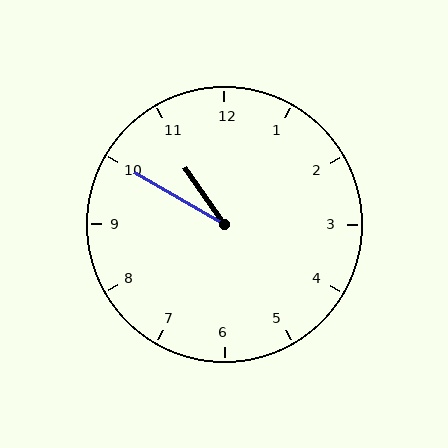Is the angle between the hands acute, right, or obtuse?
It is acute.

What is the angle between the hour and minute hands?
Approximately 25 degrees.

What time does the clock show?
10:50.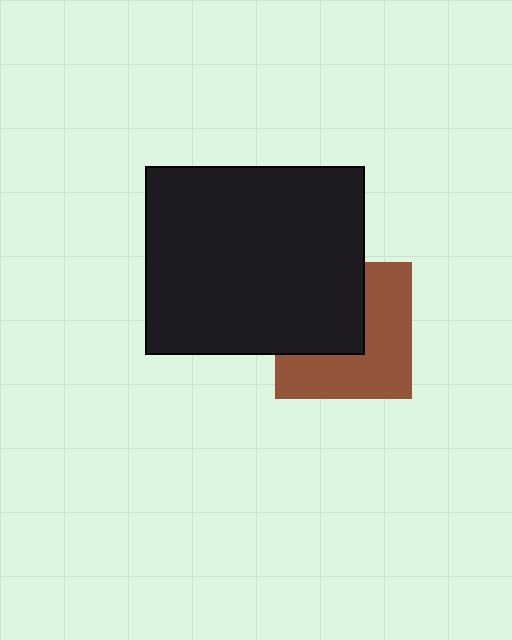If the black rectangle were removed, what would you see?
You would see the complete brown square.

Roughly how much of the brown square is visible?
About half of it is visible (roughly 55%).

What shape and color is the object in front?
The object in front is a black rectangle.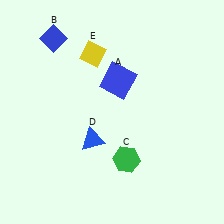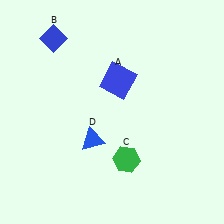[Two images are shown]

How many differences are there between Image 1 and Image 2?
There is 1 difference between the two images.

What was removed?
The yellow diamond (E) was removed in Image 2.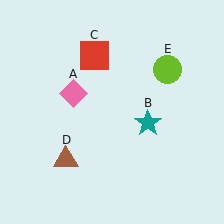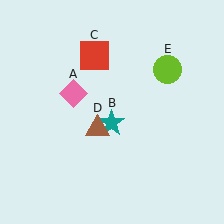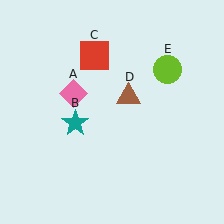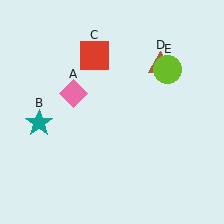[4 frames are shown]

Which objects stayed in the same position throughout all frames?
Pink diamond (object A) and red square (object C) and lime circle (object E) remained stationary.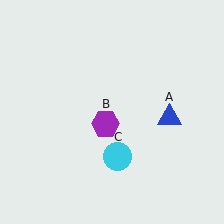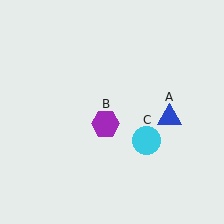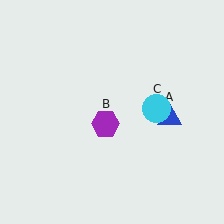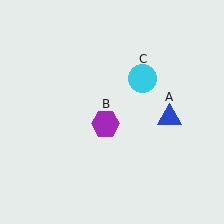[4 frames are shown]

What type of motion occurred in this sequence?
The cyan circle (object C) rotated counterclockwise around the center of the scene.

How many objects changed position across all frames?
1 object changed position: cyan circle (object C).